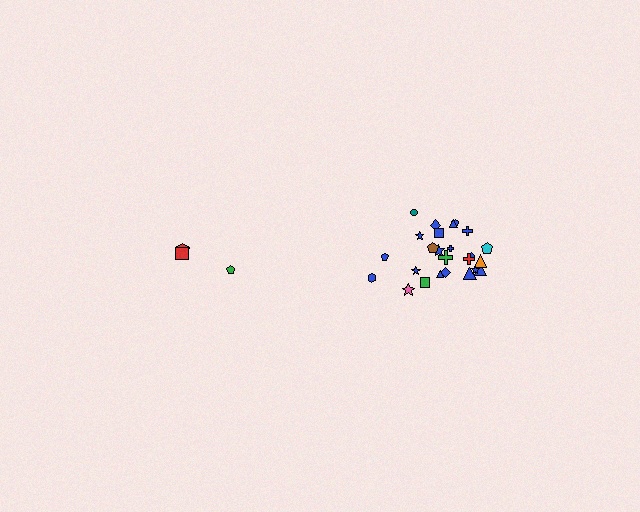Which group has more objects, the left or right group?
The right group.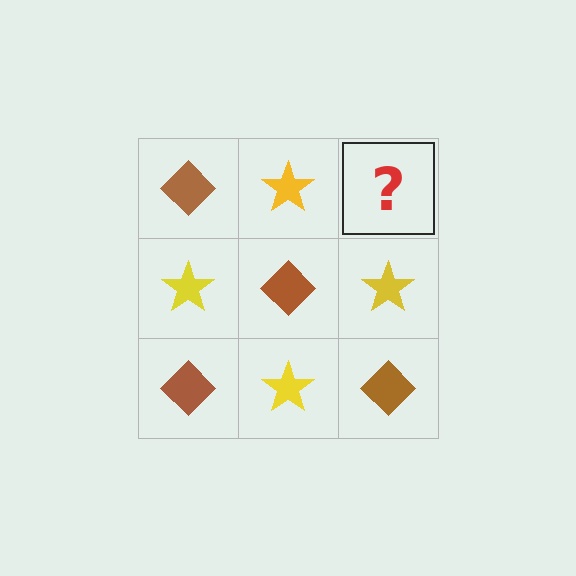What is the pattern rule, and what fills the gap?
The rule is that it alternates brown diamond and yellow star in a checkerboard pattern. The gap should be filled with a brown diamond.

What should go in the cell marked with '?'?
The missing cell should contain a brown diamond.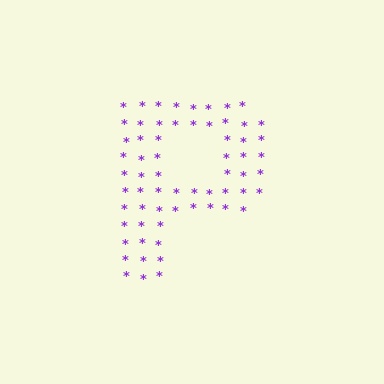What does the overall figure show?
The overall figure shows the letter P.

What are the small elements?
The small elements are asterisks.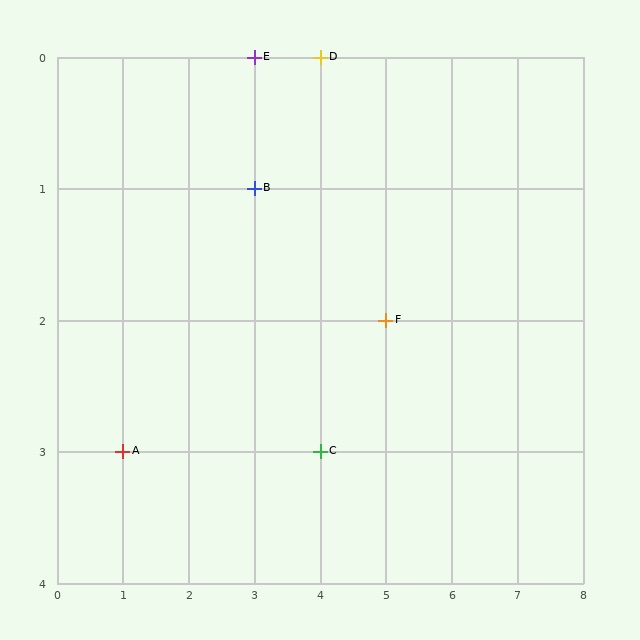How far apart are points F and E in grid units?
Points F and E are 2 columns and 2 rows apart (about 2.8 grid units diagonally).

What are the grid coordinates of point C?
Point C is at grid coordinates (4, 3).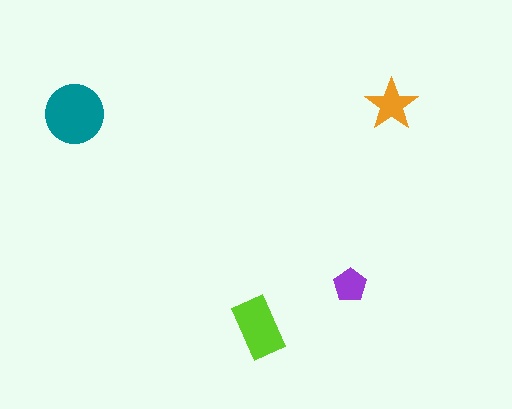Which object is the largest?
The teal circle.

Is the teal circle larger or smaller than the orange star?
Larger.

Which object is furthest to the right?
The orange star is rightmost.